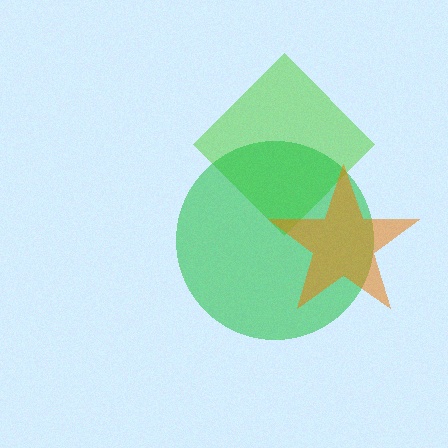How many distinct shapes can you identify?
There are 3 distinct shapes: a lime diamond, a green circle, an orange star.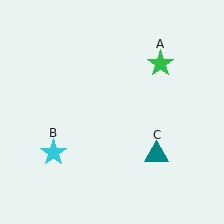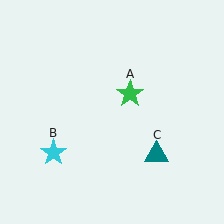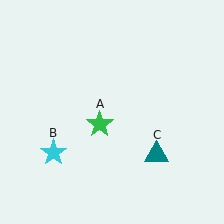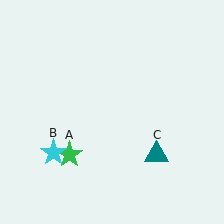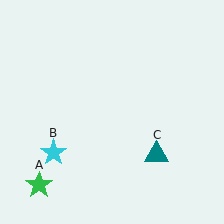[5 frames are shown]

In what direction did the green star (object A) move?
The green star (object A) moved down and to the left.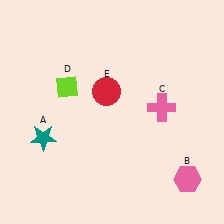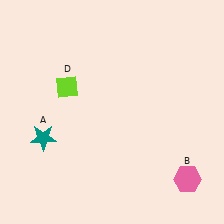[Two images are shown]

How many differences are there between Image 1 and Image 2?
There are 2 differences between the two images.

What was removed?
The pink cross (C), the red circle (E) were removed in Image 2.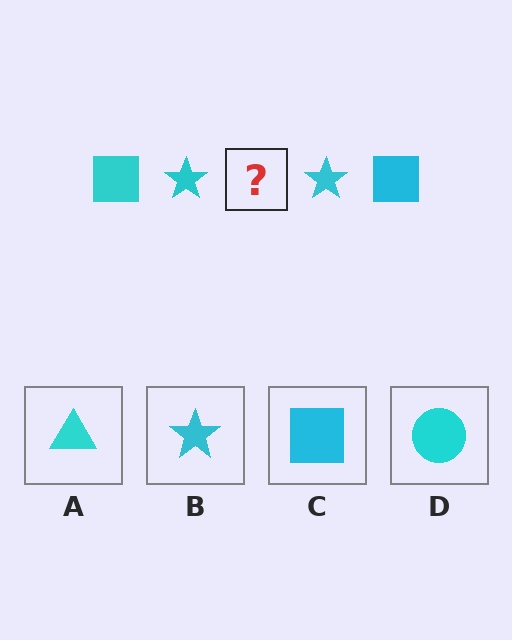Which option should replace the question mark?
Option C.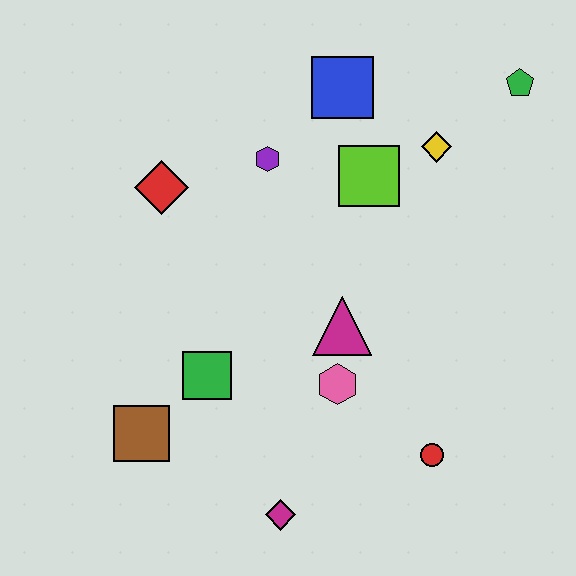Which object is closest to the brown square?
The green square is closest to the brown square.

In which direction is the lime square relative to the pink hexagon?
The lime square is above the pink hexagon.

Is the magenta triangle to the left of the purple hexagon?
No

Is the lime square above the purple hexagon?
No